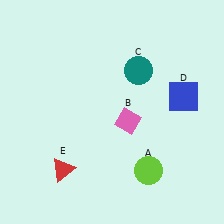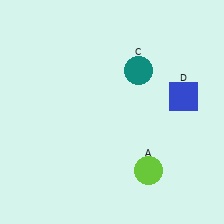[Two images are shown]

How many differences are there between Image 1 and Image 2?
There are 2 differences between the two images.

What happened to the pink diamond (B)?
The pink diamond (B) was removed in Image 2. It was in the bottom-right area of Image 1.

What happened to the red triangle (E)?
The red triangle (E) was removed in Image 2. It was in the bottom-left area of Image 1.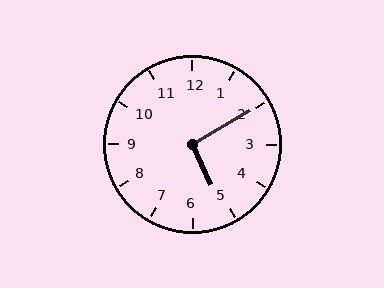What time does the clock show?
5:10.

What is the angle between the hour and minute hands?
Approximately 95 degrees.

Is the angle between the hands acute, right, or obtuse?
It is right.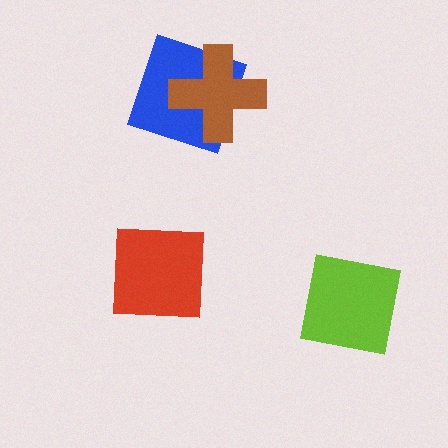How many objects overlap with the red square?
0 objects overlap with the red square.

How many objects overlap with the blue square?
1 object overlaps with the blue square.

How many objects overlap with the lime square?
0 objects overlap with the lime square.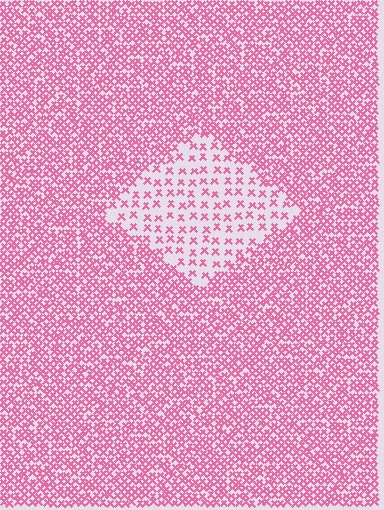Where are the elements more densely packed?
The elements are more densely packed outside the diamond boundary.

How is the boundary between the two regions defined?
The boundary is defined by a change in element density (approximately 2.7x ratio). All elements are the same color, size, and shape.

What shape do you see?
I see a diamond.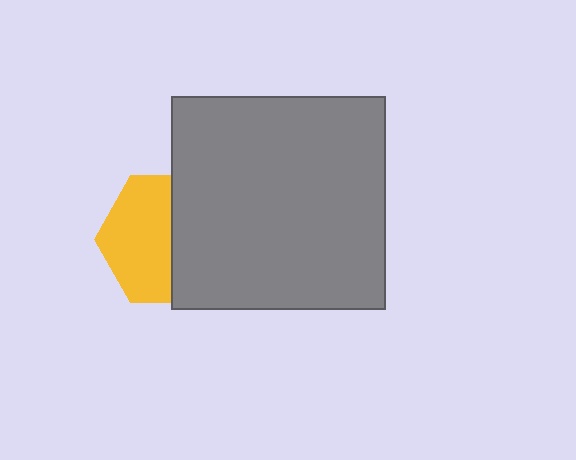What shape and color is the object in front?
The object in front is a gray square.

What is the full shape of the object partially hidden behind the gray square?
The partially hidden object is a yellow hexagon.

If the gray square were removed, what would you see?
You would see the complete yellow hexagon.